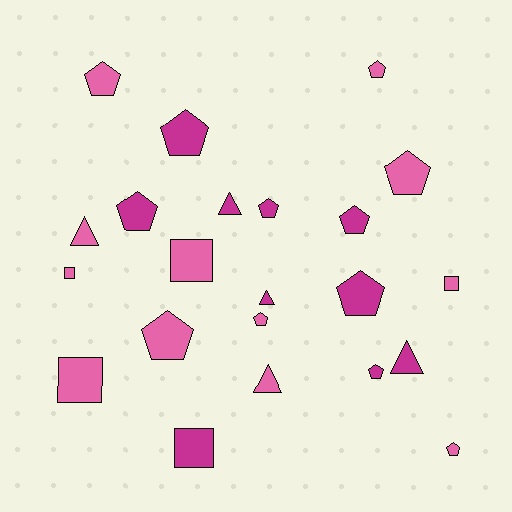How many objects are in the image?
There are 22 objects.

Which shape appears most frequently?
Pentagon, with 12 objects.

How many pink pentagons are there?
There are 6 pink pentagons.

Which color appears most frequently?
Pink, with 12 objects.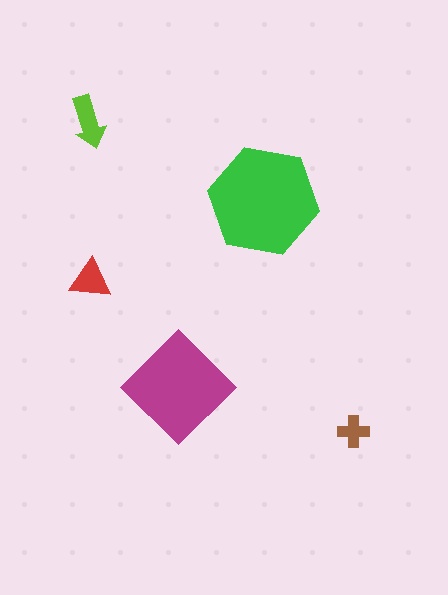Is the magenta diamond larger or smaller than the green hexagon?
Smaller.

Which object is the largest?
The green hexagon.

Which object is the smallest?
The brown cross.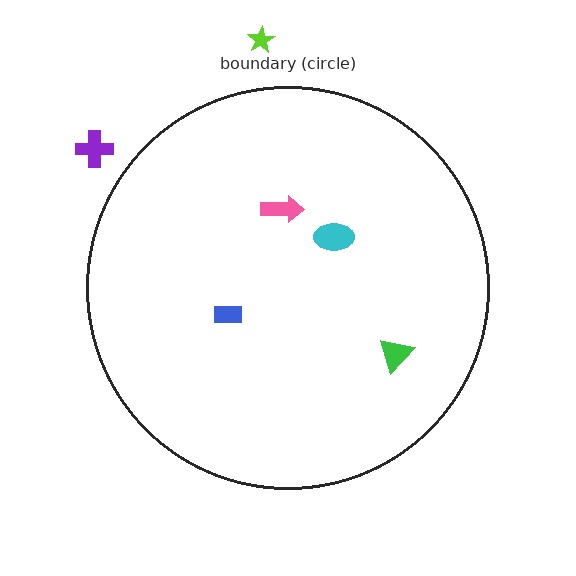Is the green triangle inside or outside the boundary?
Inside.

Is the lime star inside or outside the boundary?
Outside.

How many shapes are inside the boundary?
4 inside, 2 outside.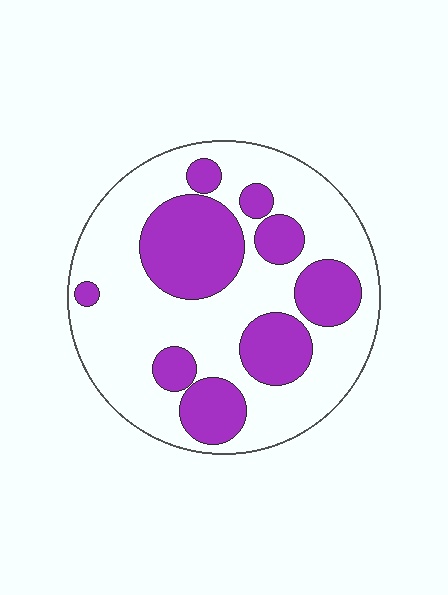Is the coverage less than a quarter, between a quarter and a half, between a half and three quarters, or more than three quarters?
Between a quarter and a half.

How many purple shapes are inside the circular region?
9.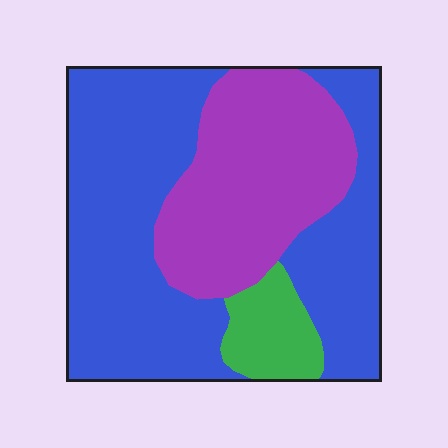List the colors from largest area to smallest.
From largest to smallest: blue, purple, green.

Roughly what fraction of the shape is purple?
Purple covers roughly 30% of the shape.